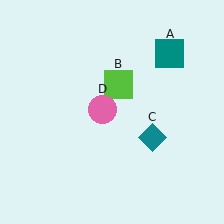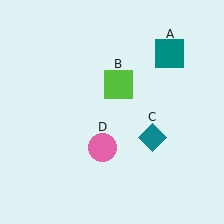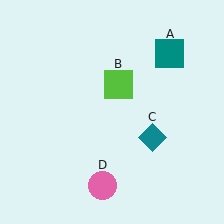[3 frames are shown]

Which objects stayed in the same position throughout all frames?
Teal square (object A) and lime square (object B) and teal diamond (object C) remained stationary.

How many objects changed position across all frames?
1 object changed position: pink circle (object D).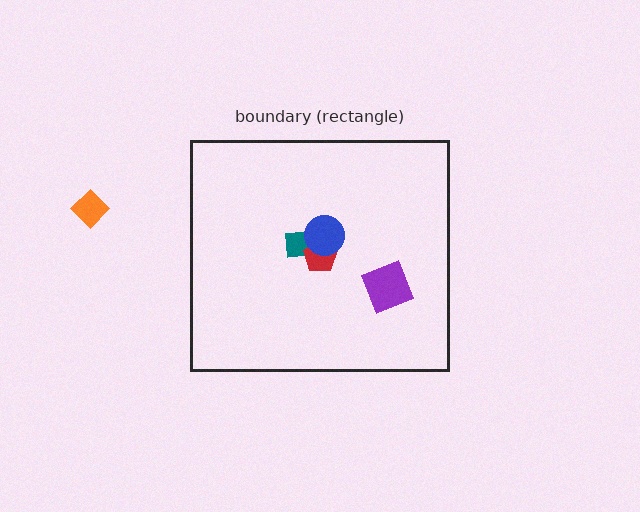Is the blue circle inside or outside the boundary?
Inside.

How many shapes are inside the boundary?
4 inside, 1 outside.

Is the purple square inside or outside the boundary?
Inside.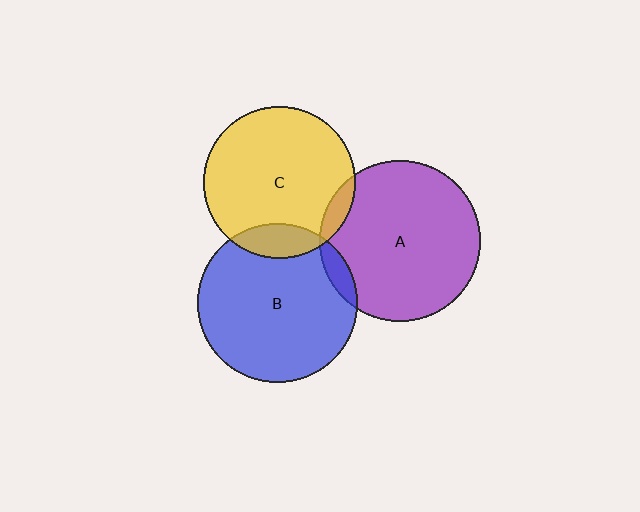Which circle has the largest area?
Circle A (purple).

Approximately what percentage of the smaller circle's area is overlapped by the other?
Approximately 15%.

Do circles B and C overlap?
Yes.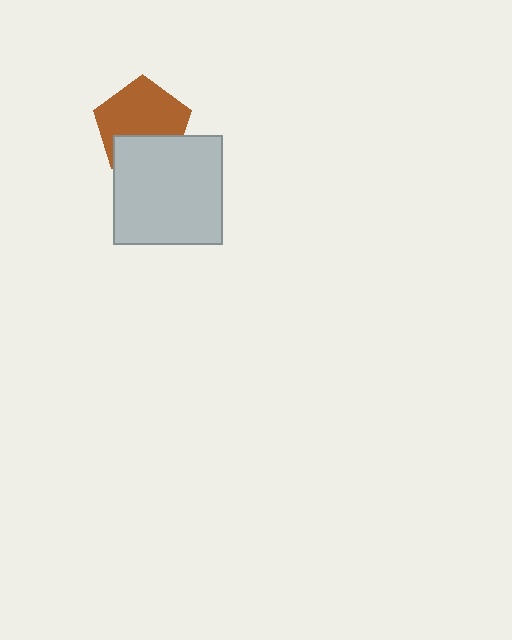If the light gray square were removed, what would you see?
You would see the complete brown pentagon.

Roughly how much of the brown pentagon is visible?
Most of it is visible (roughly 66%).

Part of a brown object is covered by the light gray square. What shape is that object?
It is a pentagon.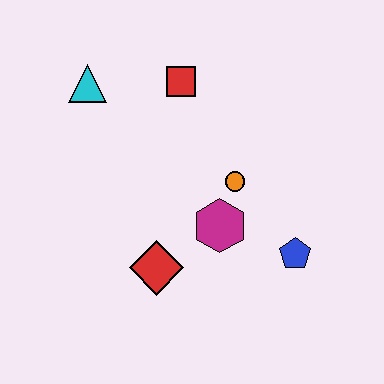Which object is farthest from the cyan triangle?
The blue pentagon is farthest from the cyan triangle.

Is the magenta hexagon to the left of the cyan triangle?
No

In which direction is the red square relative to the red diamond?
The red square is above the red diamond.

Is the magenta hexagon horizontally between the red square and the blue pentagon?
Yes